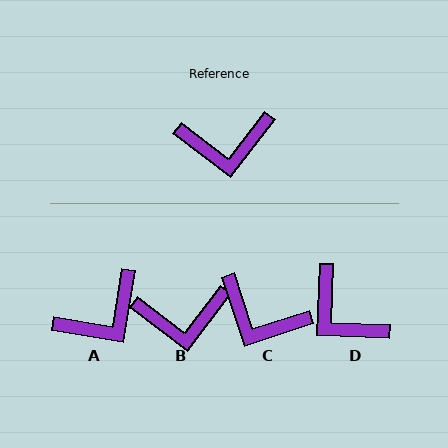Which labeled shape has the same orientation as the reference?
B.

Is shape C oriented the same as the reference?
No, it is off by about 34 degrees.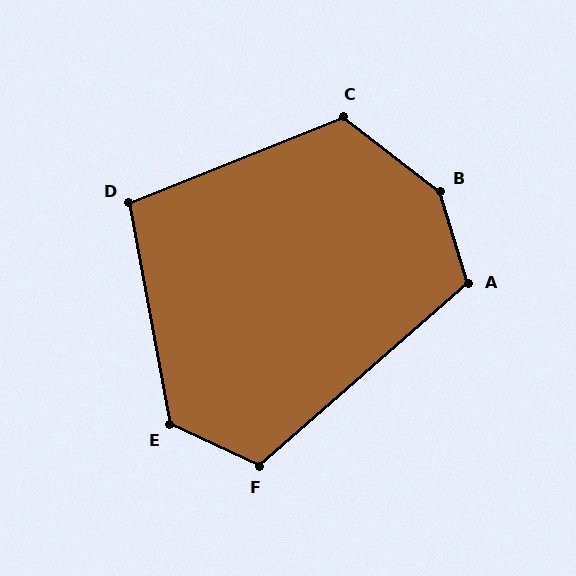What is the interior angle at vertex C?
Approximately 120 degrees (obtuse).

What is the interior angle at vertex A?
Approximately 114 degrees (obtuse).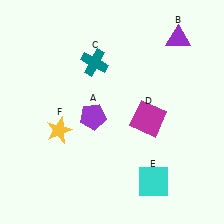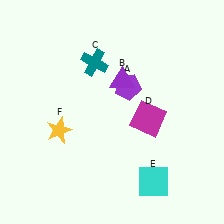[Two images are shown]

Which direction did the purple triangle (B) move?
The purple triangle (B) moved left.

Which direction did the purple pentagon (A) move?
The purple pentagon (A) moved right.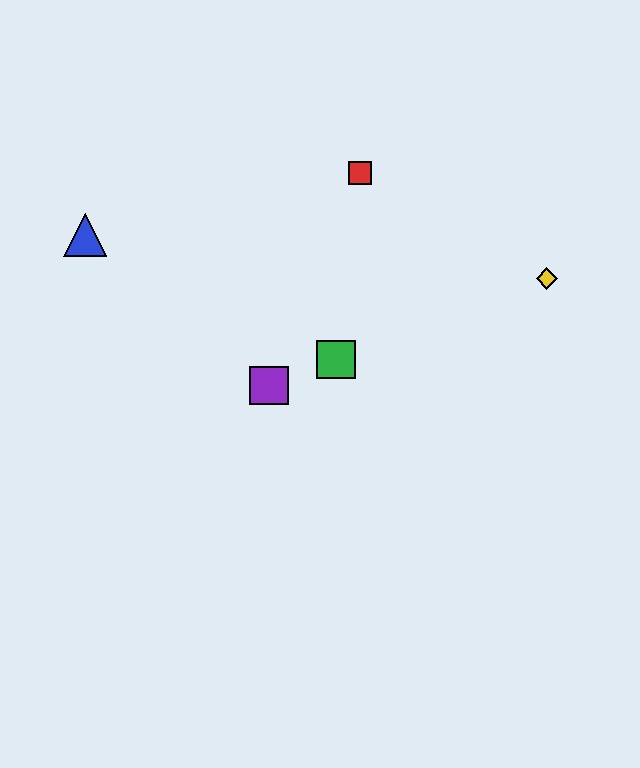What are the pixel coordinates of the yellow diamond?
The yellow diamond is at (547, 279).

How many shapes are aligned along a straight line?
3 shapes (the green square, the yellow diamond, the purple square) are aligned along a straight line.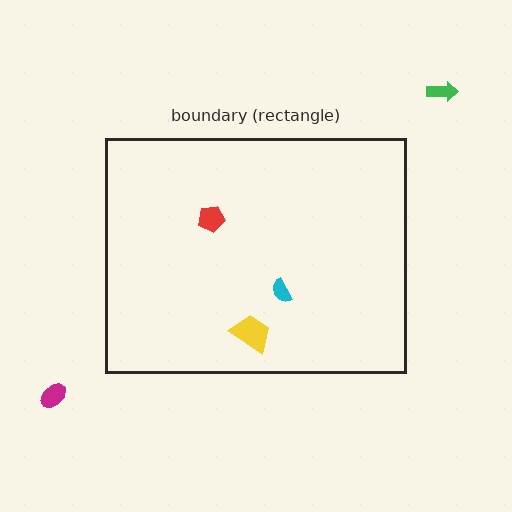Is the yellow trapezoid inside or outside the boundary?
Inside.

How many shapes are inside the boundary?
3 inside, 2 outside.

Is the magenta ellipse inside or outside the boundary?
Outside.